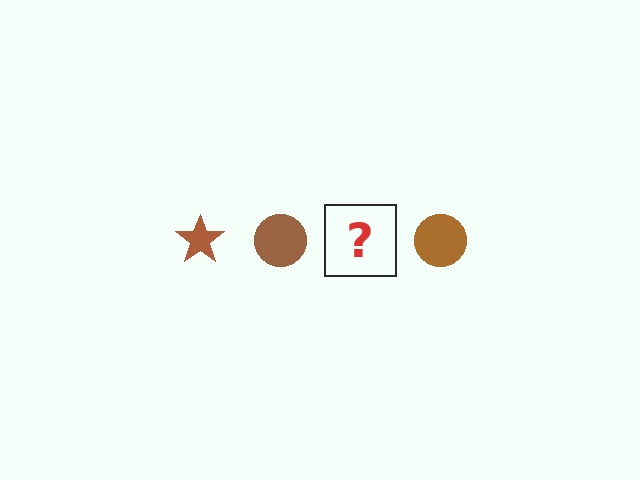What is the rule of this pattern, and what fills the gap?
The rule is that the pattern cycles through star, circle shapes in brown. The gap should be filled with a brown star.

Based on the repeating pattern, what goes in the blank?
The blank should be a brown star.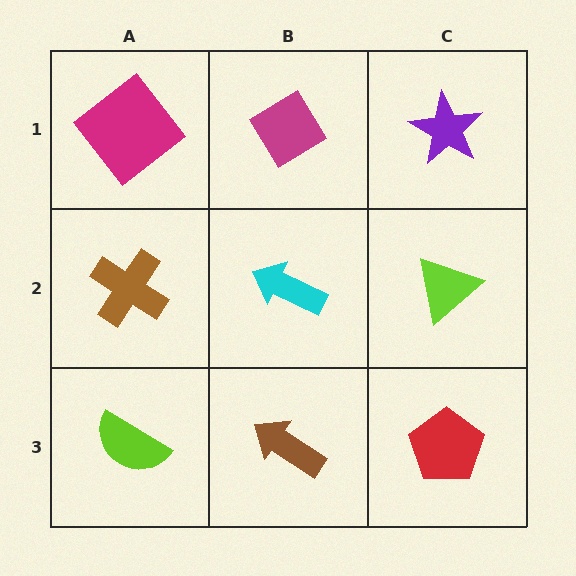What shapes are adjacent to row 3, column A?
A brown cross (row 2, column A), a brown arrow (row 3, column B).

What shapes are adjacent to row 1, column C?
A lime triangle (row 2, column C), a magenta diamond (row 1, column B).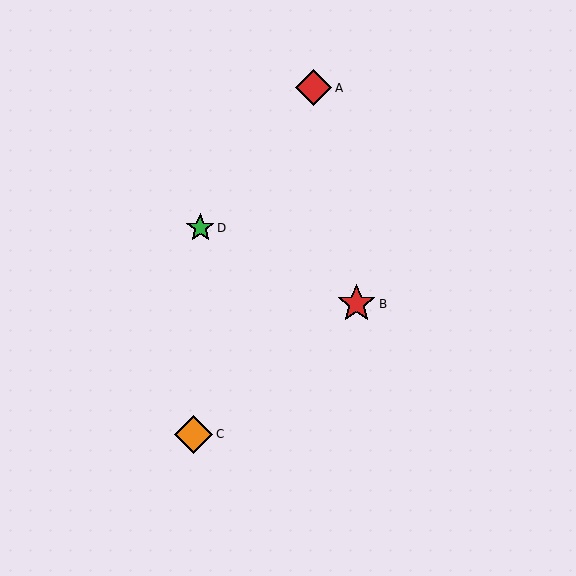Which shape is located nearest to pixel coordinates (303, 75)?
The red diamond (labeled A) at (314, 88) is nearest to that location.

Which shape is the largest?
The orange diamond (labeled C) is the largest.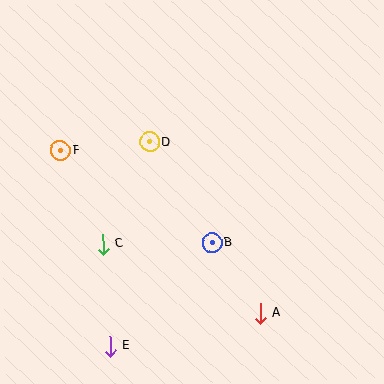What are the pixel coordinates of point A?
Point A is at (260, 313).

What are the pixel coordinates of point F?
Point F is at (60, 150).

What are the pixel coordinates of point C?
Point C is at (103, 244).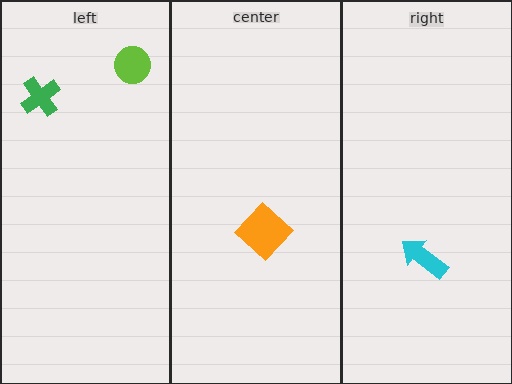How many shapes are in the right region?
1.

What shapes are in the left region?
The green cross, the lime circle.